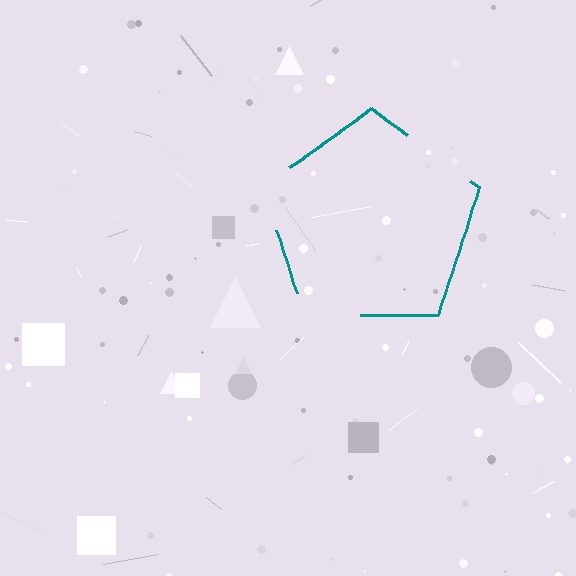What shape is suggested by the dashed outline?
The dashed outline suggests a pentagon.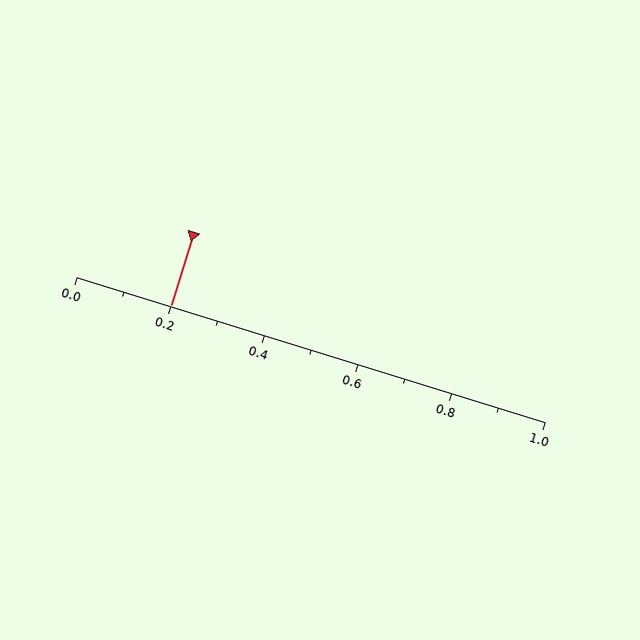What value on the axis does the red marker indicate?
The marker indicates approximately 0.2.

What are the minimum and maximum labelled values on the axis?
The axis runs from 0.0 to 1.0.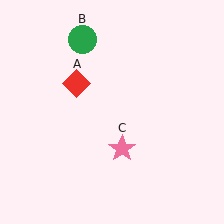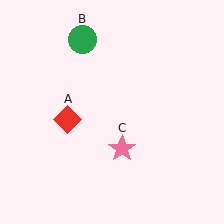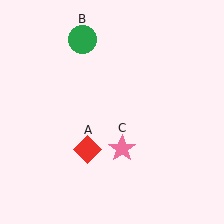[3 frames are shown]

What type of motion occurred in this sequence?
The red diamond (object A) rotated counterclockwise around the center of the scene.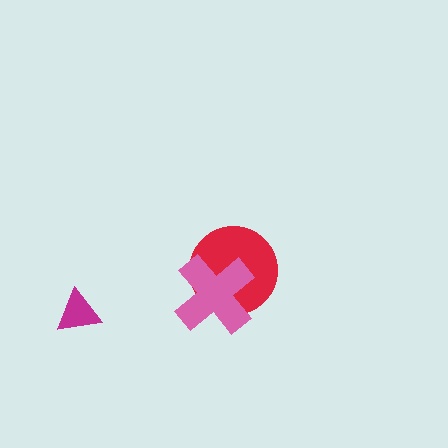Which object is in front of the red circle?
The pink cross is in front of the red circle.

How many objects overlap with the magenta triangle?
0 objects overlap with the magenta triangle.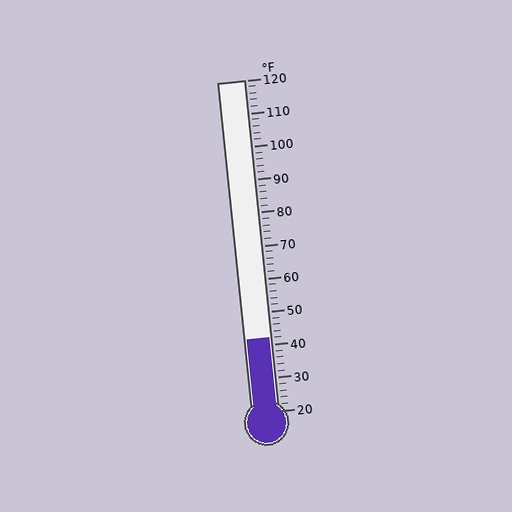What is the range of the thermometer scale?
The thermometer scale ranges from 20°F to 120°F.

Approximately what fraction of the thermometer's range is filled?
The thermometer is filled to approximately 20% of its range.